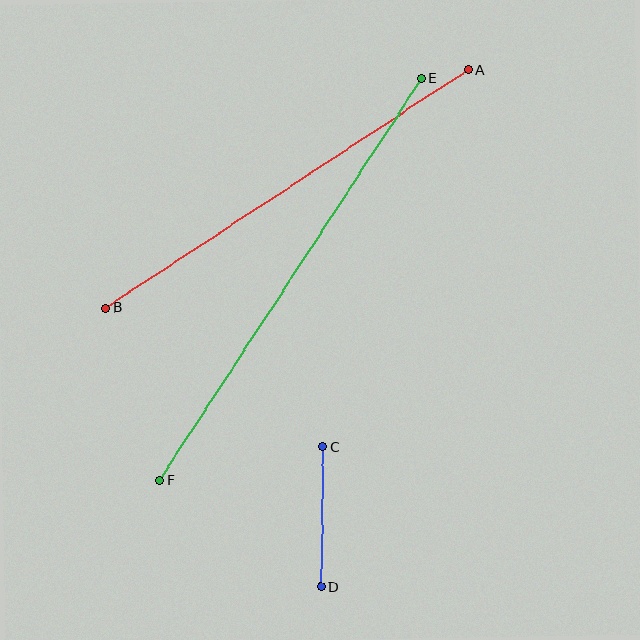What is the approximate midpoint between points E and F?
The midpoint is at approximately (290, 279) pixels.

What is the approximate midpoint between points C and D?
The midpoint is at approximately (322, 517) pixels.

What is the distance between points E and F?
The distance is approximately 479 pixels.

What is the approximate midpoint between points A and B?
The midpoint is at approximately (287, 189) pixels.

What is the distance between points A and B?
The distance is approximately 433 pixels.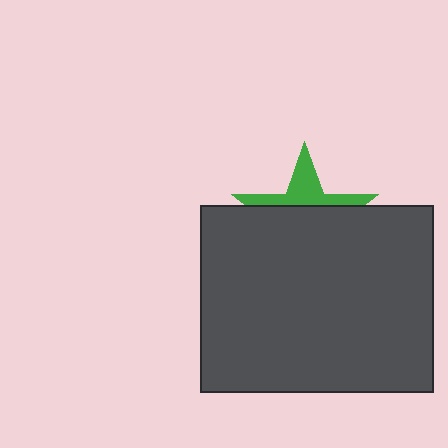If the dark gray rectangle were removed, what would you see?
You would see the complete green star.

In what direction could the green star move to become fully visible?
The green star could move up. That would shift it out from behind the dark gray rectangle entirely.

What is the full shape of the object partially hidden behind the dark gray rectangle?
The partially hidden object is a green star.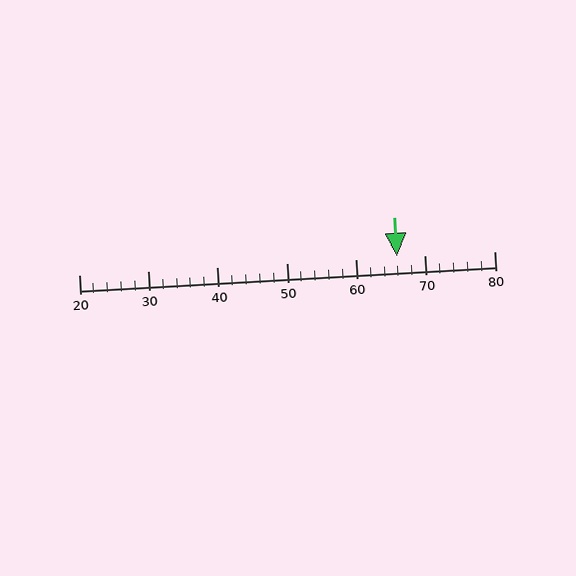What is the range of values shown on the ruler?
The ruler shows values from 20 to 80.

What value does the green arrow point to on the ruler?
The green arrow points to approximately 66.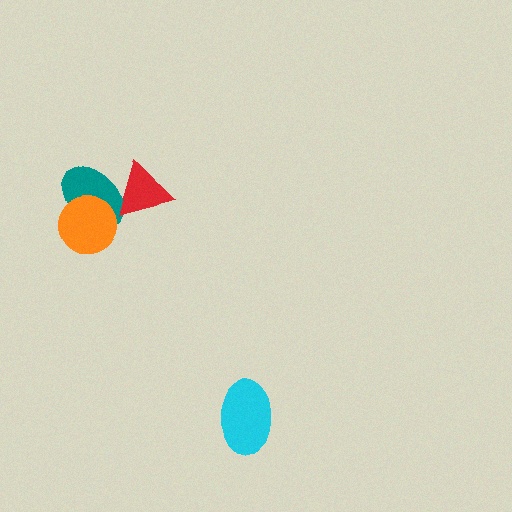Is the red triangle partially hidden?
No, no other shape covers it.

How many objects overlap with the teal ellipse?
2 objects overlap with the teal ellipse.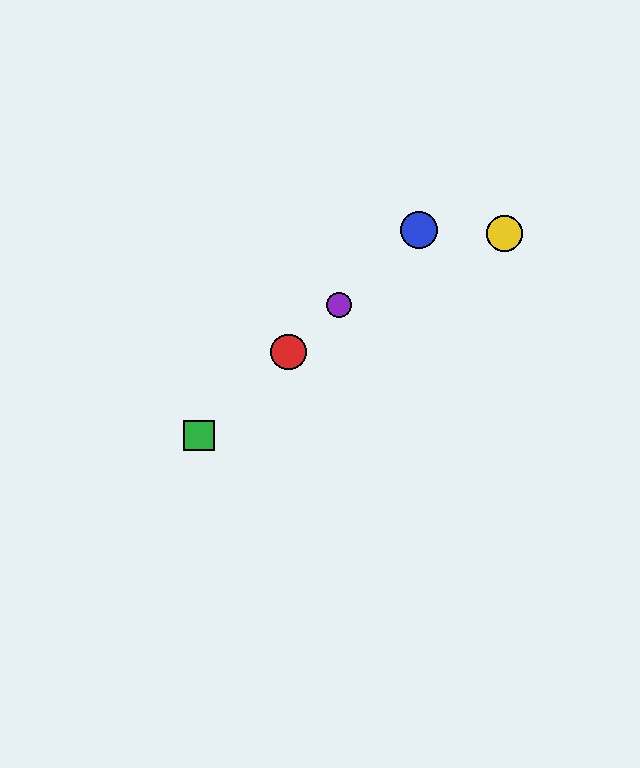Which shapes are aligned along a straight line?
The red circle, the blue circle, the green square, the purple circle are aligned along a straight line.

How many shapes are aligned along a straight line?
4 shapes (the red circle, the blue circle, the green square, the purple circle) are aligned along a straight line.